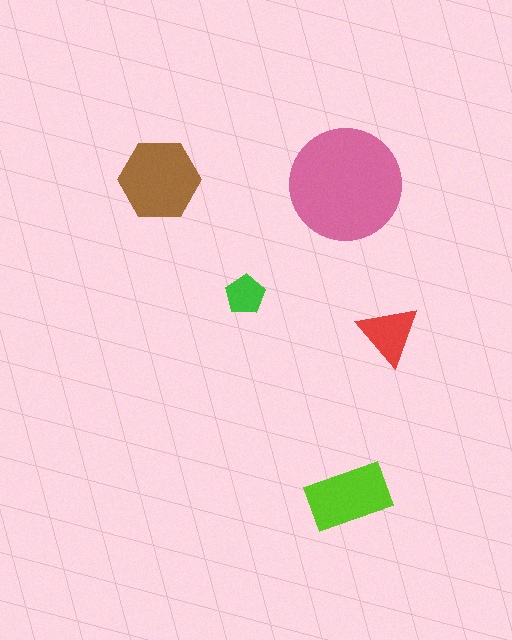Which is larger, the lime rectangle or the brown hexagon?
The brown hexagon.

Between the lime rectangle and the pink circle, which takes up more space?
The pink circle.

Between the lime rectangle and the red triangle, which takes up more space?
The lime rectangle.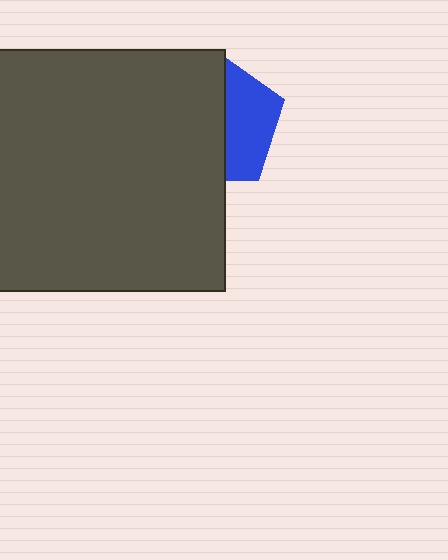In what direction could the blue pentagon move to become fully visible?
The blue pentagon could move right. That would shift it out from behind the dark gray square entirely.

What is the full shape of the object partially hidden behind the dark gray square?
The partially hidden object is a blue pentagon.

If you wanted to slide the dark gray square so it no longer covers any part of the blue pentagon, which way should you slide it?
Slide it left — that is the most direct way to separate the two shapes.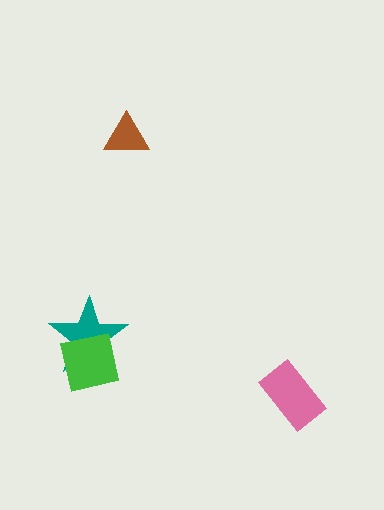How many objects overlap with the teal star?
1 object overlaps with the teal star.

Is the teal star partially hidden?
Yes, it is partially covered by another shape.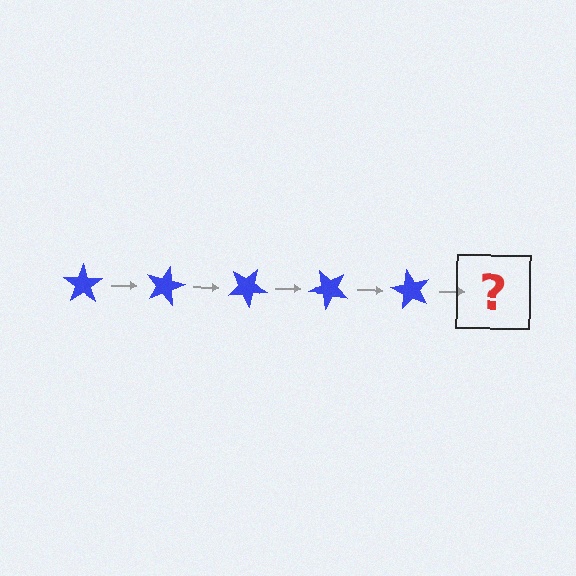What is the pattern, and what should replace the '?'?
The pattern is that the star rotates 15 degrees each step. The '?' should be a blue star rotated 75 degrees.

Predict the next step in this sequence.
The next step is a blue star rotated 75 degrees.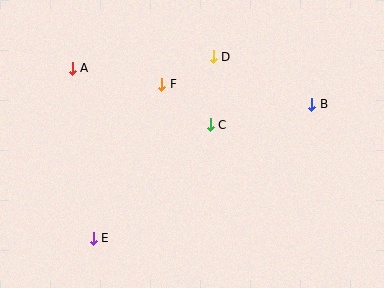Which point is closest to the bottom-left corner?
Point E is closest to the bottom-left corner.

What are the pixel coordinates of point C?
Point C is at (210, 125).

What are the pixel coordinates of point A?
Point A is at (72, 68).